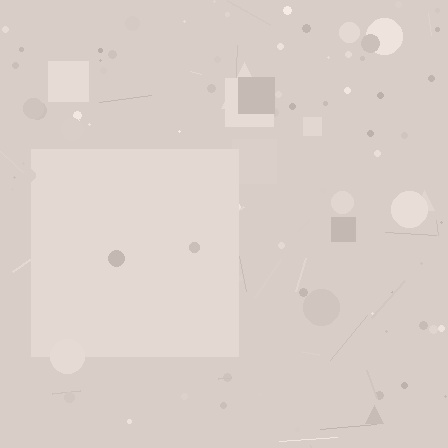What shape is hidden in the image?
A square is hidden in the image.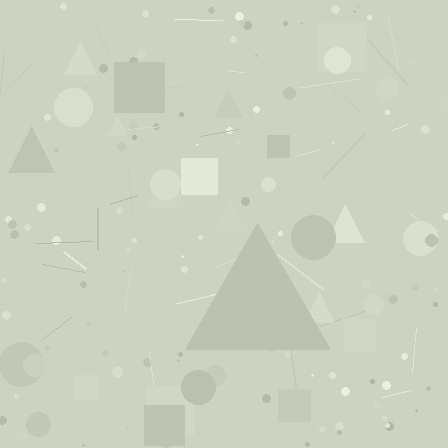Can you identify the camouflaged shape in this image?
The camouflaged shape is a triangle.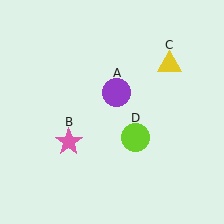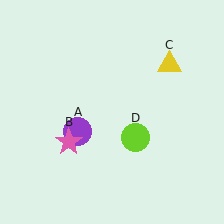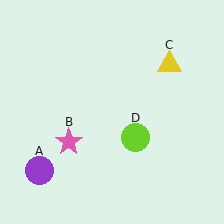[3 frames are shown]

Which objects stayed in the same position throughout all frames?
Pink star (object B) and yellow triangle (object C) and lime circle (object D) remained stationary.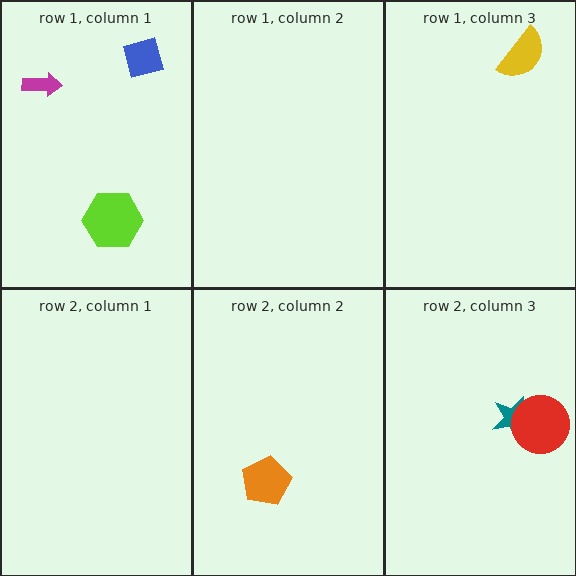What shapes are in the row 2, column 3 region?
The teal star, the red circle.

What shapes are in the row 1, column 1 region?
The lime hexagon, the blue diamond, the magenta arrow.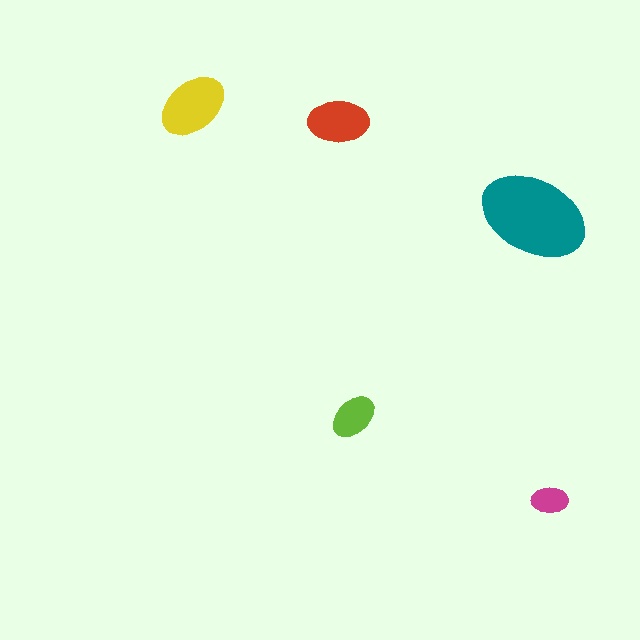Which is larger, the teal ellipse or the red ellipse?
The teal one.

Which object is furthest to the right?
The magenta ellipse is rightmost.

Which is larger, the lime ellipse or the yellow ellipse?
The yellow one.